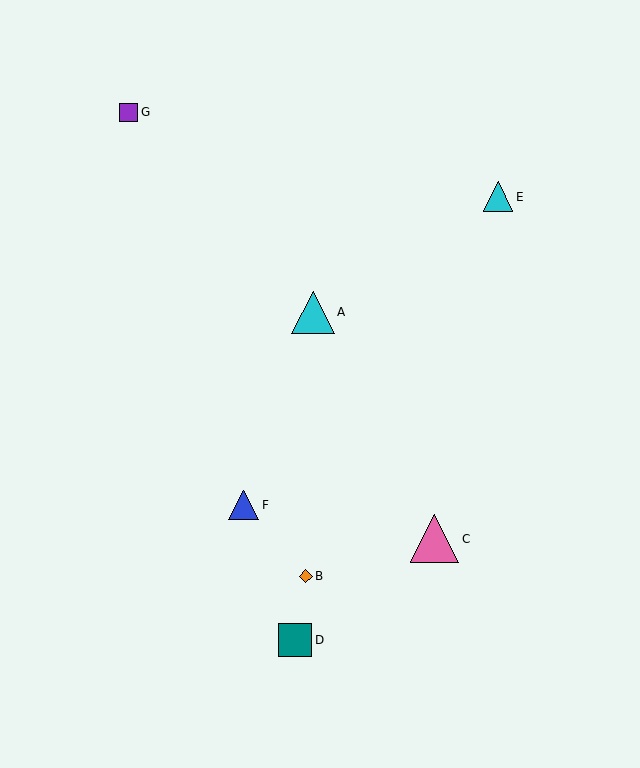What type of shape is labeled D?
Shape D is a teal square.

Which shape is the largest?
The pink triangle (labeled C) is the largest.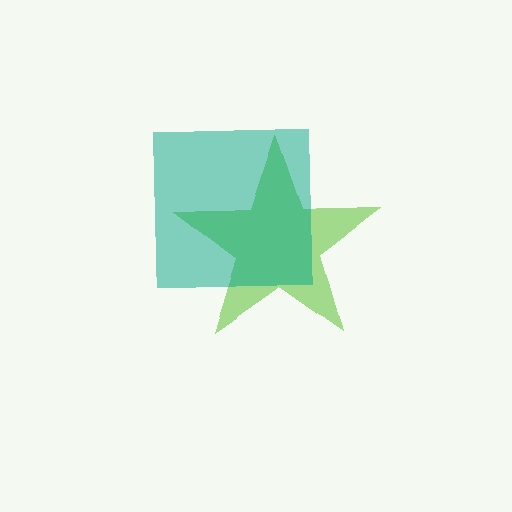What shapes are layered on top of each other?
The layered shapes are: a lime star, a teal square.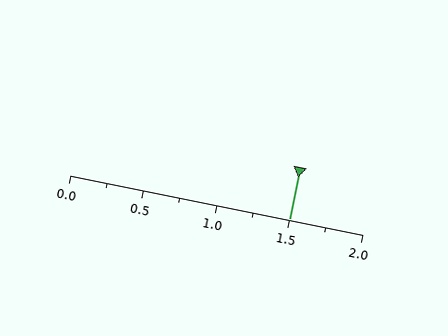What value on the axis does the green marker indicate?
The marker indicates approximately 1.5.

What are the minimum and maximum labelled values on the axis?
The axis runs from 0.0 to 2.0.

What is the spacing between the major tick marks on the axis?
The major ticks are spaced 0.5 apart.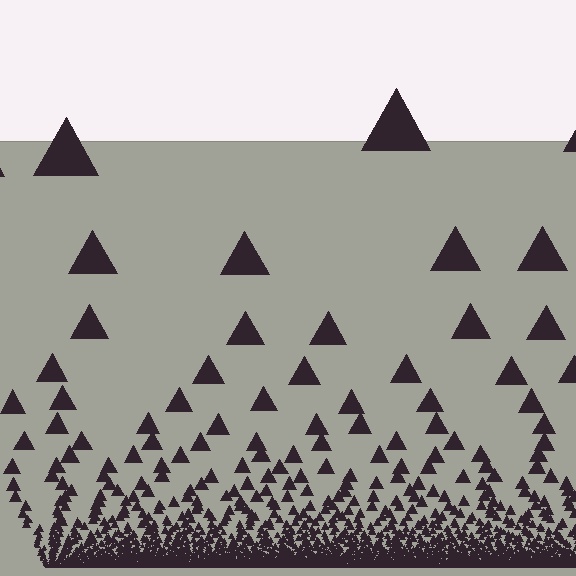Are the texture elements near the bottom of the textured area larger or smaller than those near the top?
Smaller. The gradient is inverted — elements near the bottom are smaller and denser.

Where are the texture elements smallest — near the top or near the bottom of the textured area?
Near the bottom.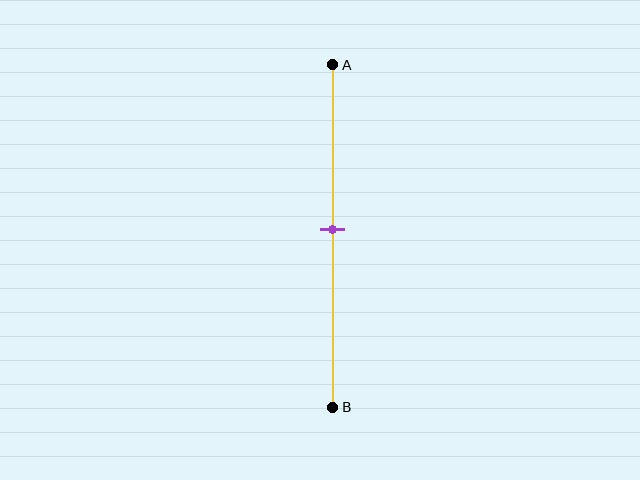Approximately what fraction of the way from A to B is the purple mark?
The purple mark is approximately 50% of the way from A to B.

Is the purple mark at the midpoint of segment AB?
Yes, the mark is approximately at the midpoint.